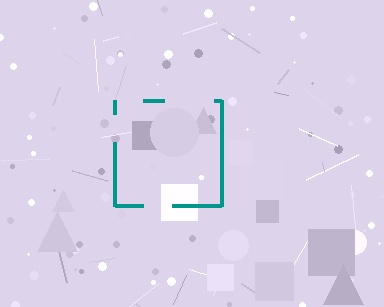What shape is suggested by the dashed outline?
The dashed outline suggests a square.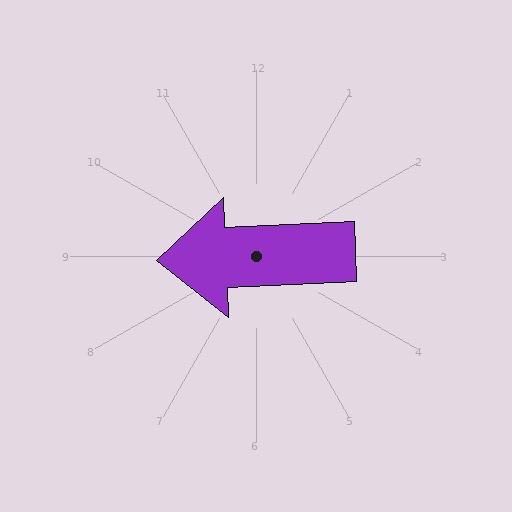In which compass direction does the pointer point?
West.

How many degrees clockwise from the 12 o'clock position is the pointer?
Approximately 267 degrees.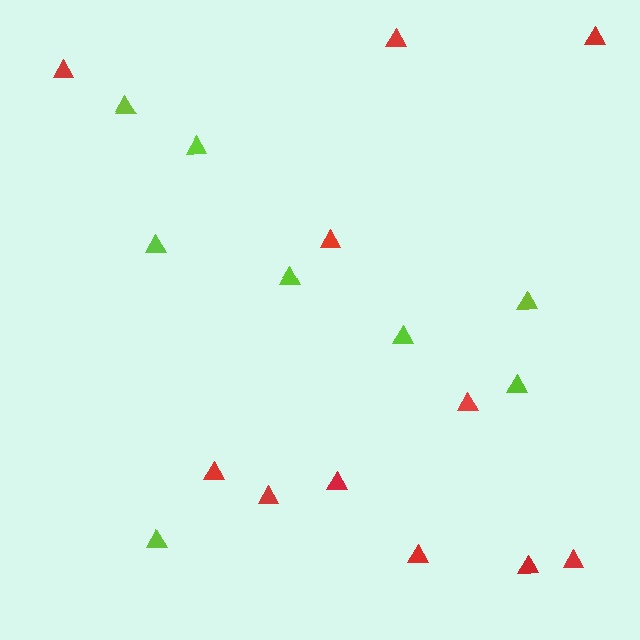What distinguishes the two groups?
There are 2 groups: one group of lime triangles (8) and one group of red triangles (11).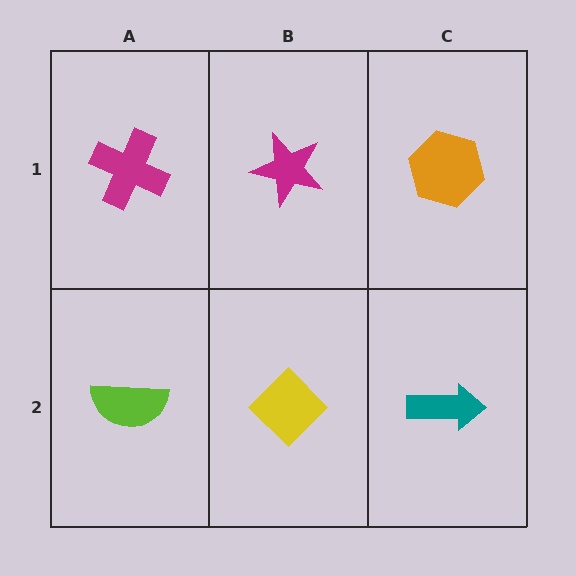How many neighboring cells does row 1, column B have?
3.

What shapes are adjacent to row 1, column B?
A yellow diamond (row 2, column B), a magenta cross (row 1, column A), an orange hexagon (row 1, column C).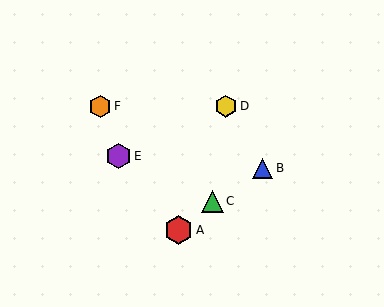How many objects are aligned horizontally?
2 objects (D, F) are aligned horizontally.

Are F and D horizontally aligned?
Yes, both are at y≈106.